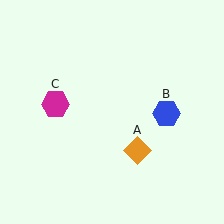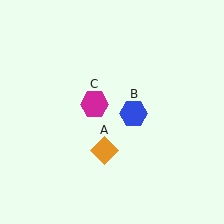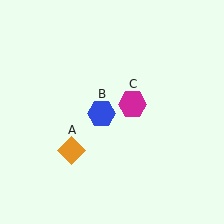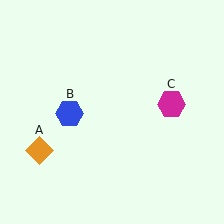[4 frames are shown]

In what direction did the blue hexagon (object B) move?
The blue hexagon (object B) moved left.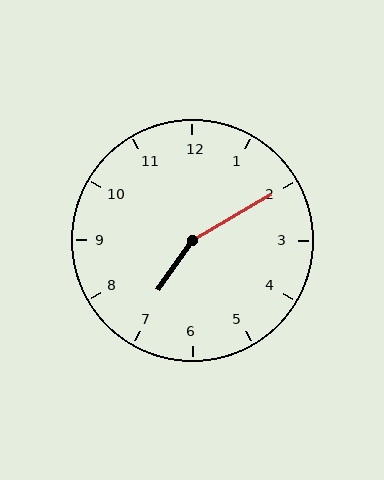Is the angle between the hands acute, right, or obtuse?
It is obtuse.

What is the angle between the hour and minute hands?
Approximately 155 degrees.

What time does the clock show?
7:10.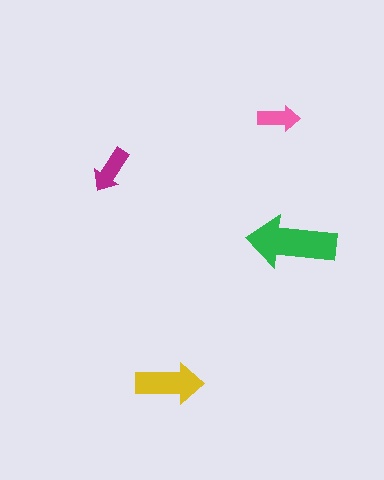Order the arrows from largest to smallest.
the green one, the yellow one, the magenta one, the pink one.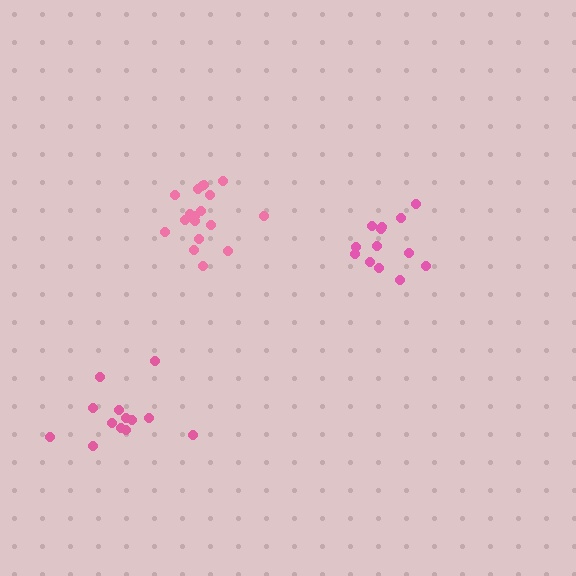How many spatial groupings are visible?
There are 3 spatial groupings.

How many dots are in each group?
Group 1: 13 dots, Group 2: 13 dots, Group 3: 18 dots (44 total).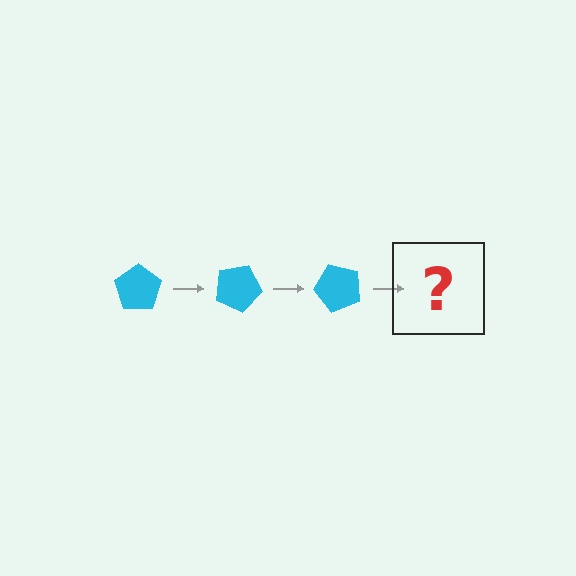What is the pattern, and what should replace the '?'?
The pattern is that the pentagon rotates 25 degrees each step. The '?' should be a cyan pentagon rotated 75 degrees.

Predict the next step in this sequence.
The next step is a cyan pentagon rotated 75 degrees.